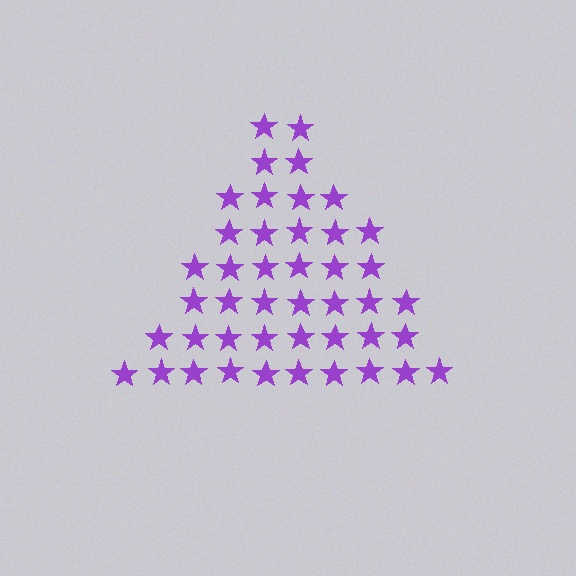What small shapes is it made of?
It is made of small stars.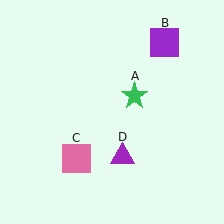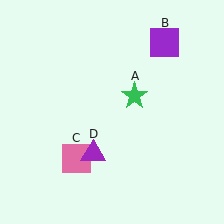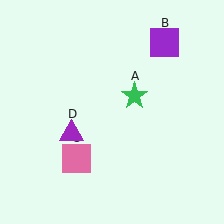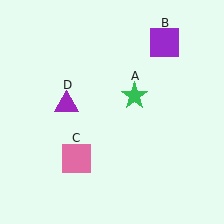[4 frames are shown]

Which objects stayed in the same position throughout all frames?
Green star (object A) and purple square (object B) and pink square (object C) remained stationary.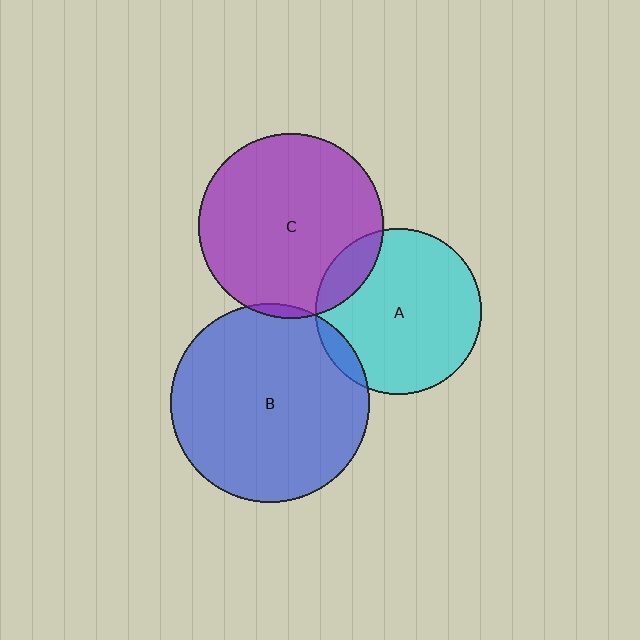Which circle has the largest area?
Circle B (blue).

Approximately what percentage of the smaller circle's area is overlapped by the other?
Approximately 15%.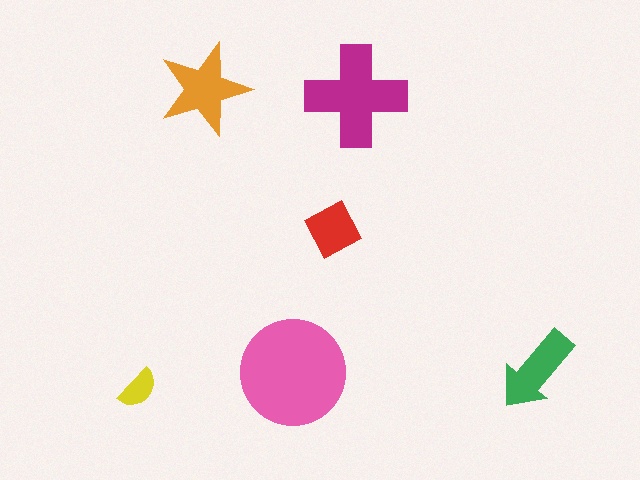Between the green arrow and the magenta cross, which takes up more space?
The magenta cross.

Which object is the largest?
The pink circle.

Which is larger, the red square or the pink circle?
The pink circle.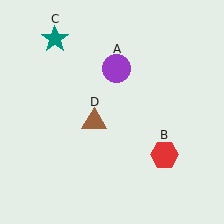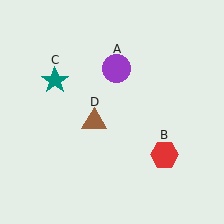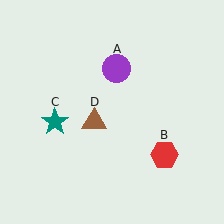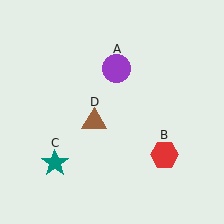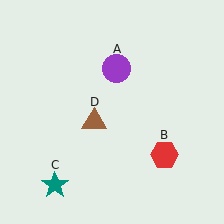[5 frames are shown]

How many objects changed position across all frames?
1 object changed position: teal star (object C).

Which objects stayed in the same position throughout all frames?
Purple circle (object A) and red hexagon (object B) and brown triangle (object D) remained stationary.